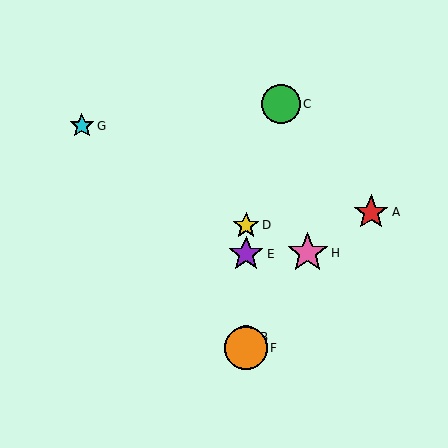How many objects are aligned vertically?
4 objects (B, D, E, F) are aligned vertically.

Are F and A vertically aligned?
No, F is at x≈246 and A is at x≈371.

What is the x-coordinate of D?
Object D is at x≈246.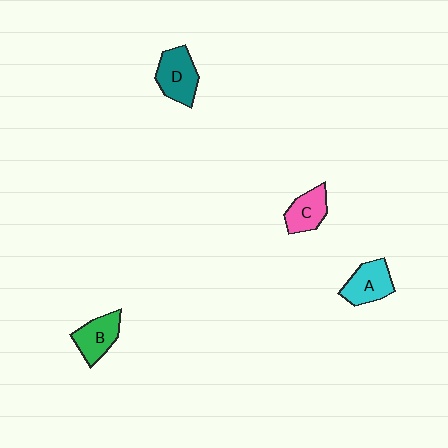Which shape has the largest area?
Shape D (teal).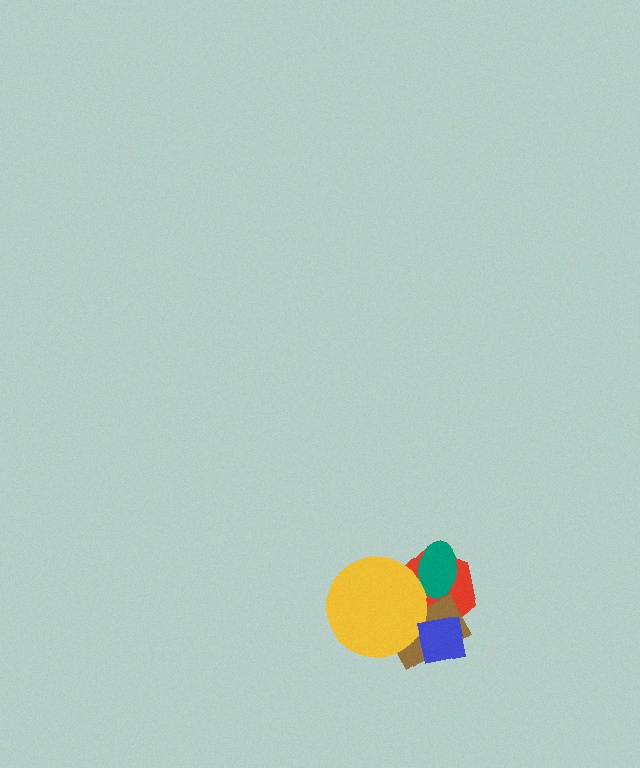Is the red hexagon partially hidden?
Yes, it is partially covered by another shape.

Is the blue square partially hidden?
No, no other shape covers it.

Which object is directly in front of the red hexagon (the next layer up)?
The brown rectangle is directly in front of the red hexagon.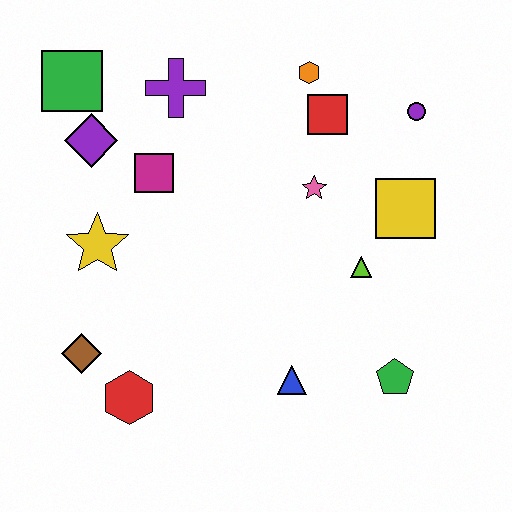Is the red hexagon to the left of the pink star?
Yes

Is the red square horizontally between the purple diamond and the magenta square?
No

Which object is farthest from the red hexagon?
The purple circle is farthest from the red hexagon.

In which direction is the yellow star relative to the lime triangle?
The yellow star is to the left of the lime triangle.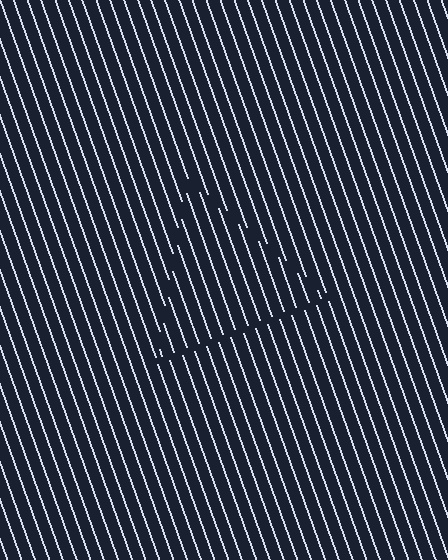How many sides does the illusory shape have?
3 sides — the line-ends trace a triangle.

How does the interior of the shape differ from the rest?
The interior of the shape contains the same grating, shifted by half a period — the contour is defined by the phase discontinuity where line-ends from the inner and outer gratings abut.